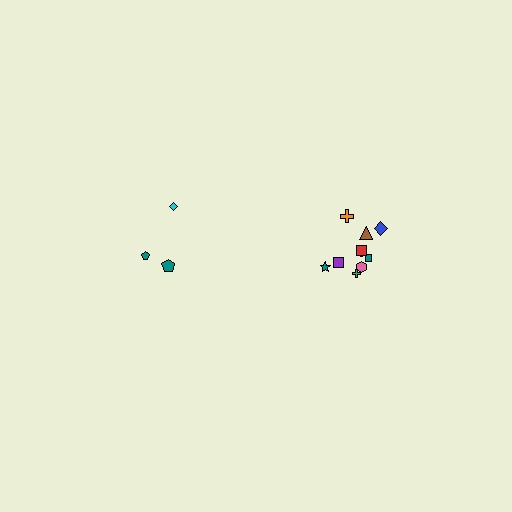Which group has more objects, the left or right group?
The right group.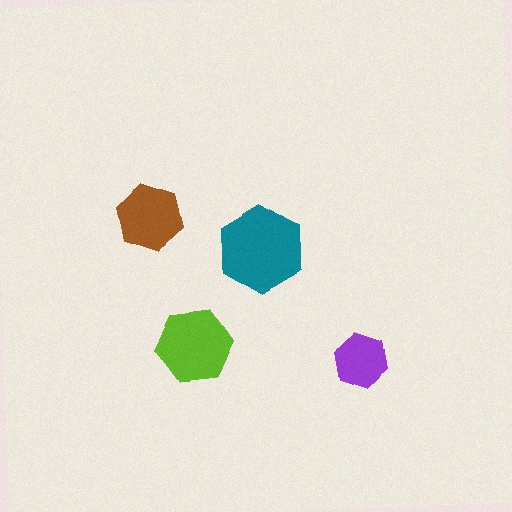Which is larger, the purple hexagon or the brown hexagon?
The brown one.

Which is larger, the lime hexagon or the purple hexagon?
The lime one.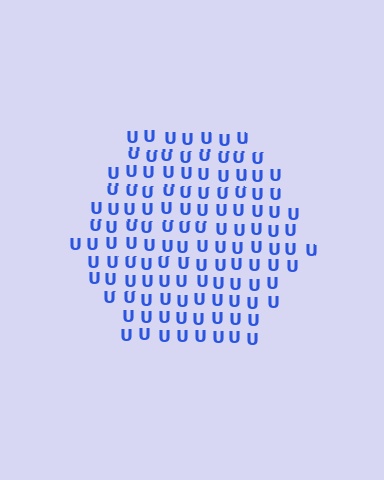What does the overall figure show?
The overall figure shows a hexagon.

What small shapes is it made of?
It is made of small letter U's.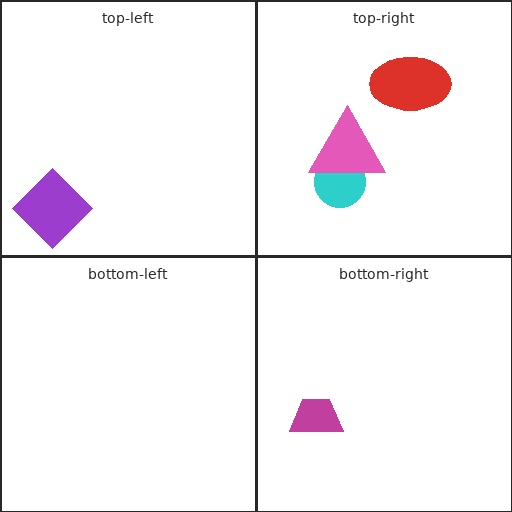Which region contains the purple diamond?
The top-left region.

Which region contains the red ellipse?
The top-right region.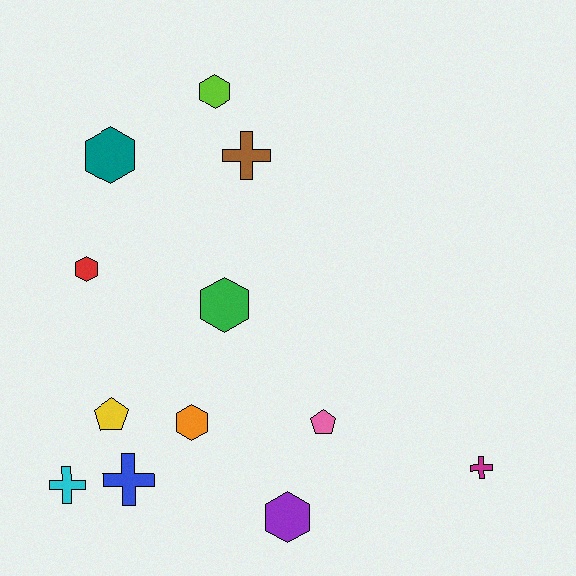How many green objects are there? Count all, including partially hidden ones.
There is 1 green object.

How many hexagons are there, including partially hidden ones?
There are 6 hexagons.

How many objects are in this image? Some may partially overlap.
There are 12 objects.